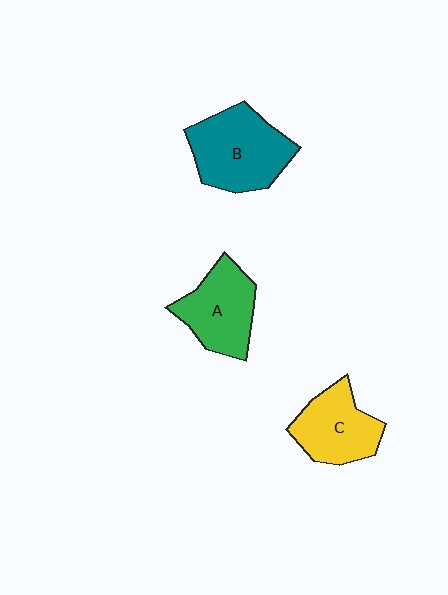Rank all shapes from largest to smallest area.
From largest to smallest: B (teal), A (green), C (yellow).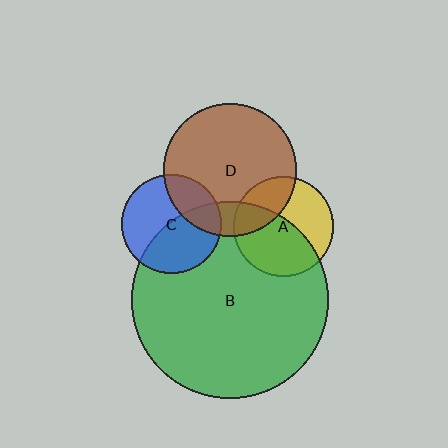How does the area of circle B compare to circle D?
Approximately 2.2 times.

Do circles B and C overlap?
Yes.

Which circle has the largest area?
Circle B (green).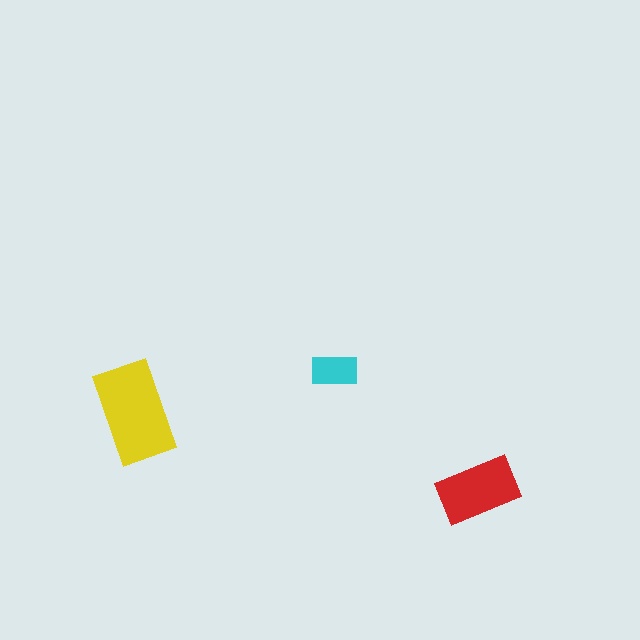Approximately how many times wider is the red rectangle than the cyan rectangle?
About 1.5 times wider.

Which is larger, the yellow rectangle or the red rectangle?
The yellow one.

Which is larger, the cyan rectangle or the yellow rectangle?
The yellow one.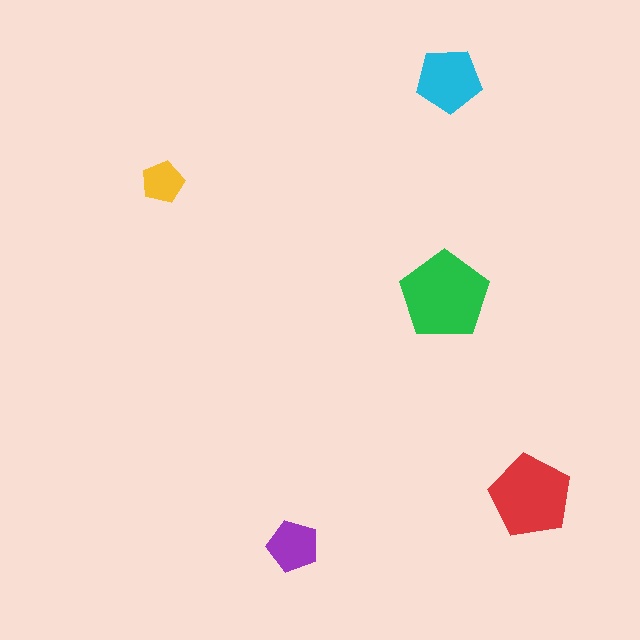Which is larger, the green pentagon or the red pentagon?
The green one.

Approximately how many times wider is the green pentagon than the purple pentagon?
About 1.5 times wider.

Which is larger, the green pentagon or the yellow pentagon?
The green one.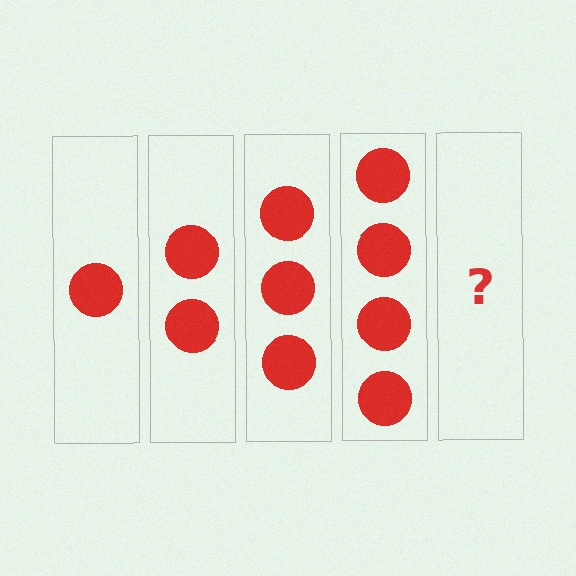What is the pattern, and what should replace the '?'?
The pattern is that each step adds one more circle. The '?' should be 5 circles.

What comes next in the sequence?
The next element should be 5 circles.